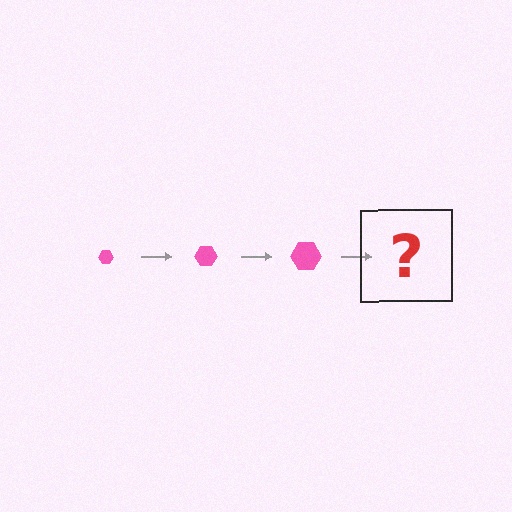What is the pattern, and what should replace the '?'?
The pattern is that the hexagon gets progressively larger each step. The '?' should be a pink hexagon, larger than the previous one.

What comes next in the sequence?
The next element should be a pink hexagon, larger than the previous one.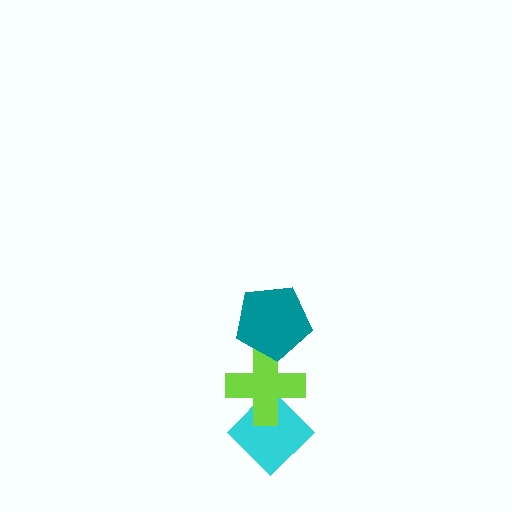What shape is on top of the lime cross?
The teal pentagon is on top of the lime cross.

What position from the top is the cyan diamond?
The cyan diamond is 3rd from the top.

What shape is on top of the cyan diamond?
The lime cross is on top of the cyan diamond.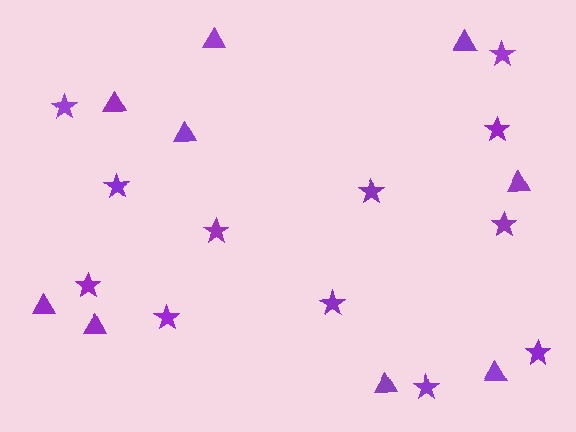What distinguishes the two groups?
There are 2 groups: one group of triangles (9) and one group of stars (12).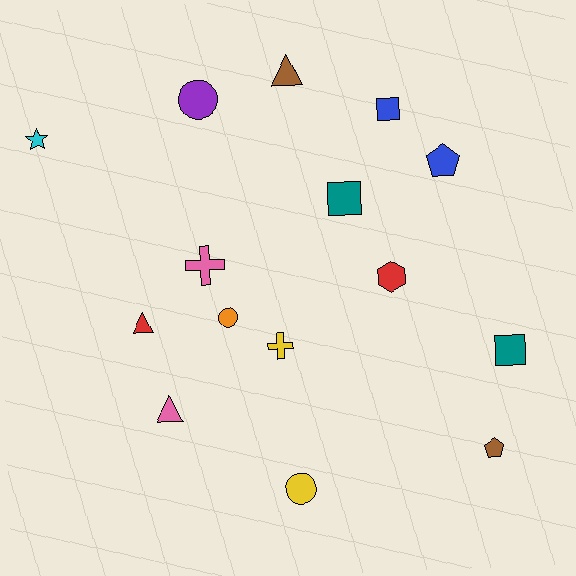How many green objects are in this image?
There are no green objects.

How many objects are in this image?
There are 15 objects.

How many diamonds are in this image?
There are no diamonds.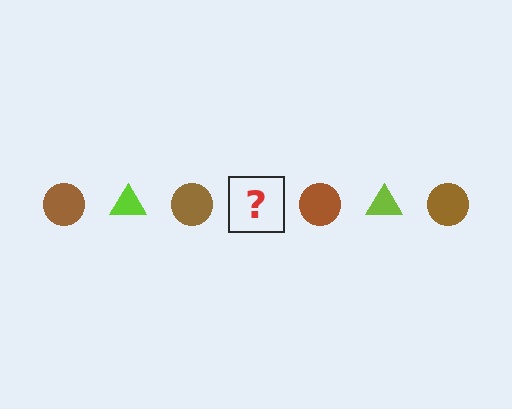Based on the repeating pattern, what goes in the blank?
The blank should be a lime triangle.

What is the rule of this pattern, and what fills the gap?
The rule is that the pattern alternates between brown circle and lime triangle. The gap should be filled with a lime triangle.